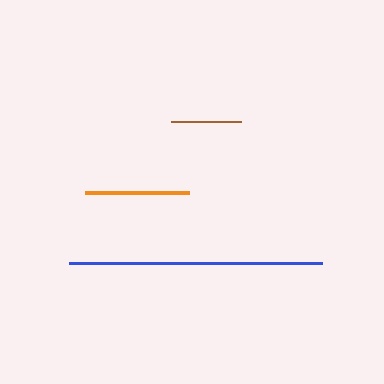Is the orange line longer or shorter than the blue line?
The blue line is longer than the orange line.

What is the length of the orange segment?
The orange segment is approximately 104 pixels long.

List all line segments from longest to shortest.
From longest to shortest: blue, orange, brown.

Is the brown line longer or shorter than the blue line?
The blue line is longer than the brown line.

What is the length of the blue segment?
The blue segment is approximately 254 pixels long.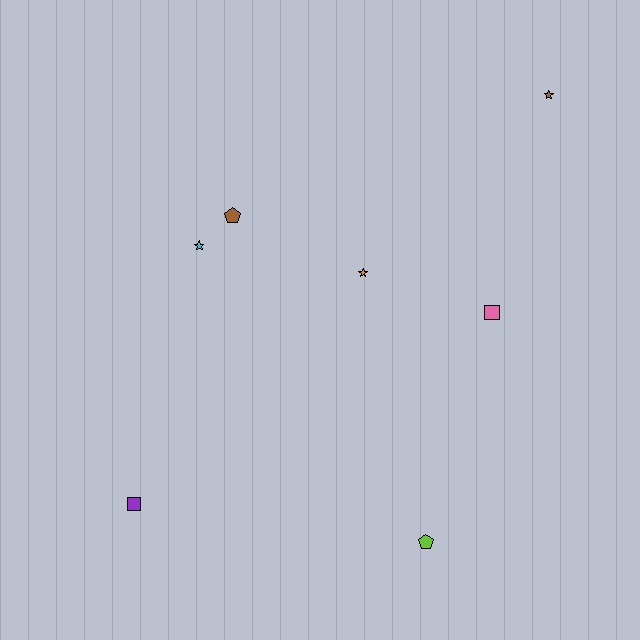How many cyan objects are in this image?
There is 1 cyan object.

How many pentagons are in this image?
There are 2 pentagons.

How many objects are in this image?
There are 7 objects.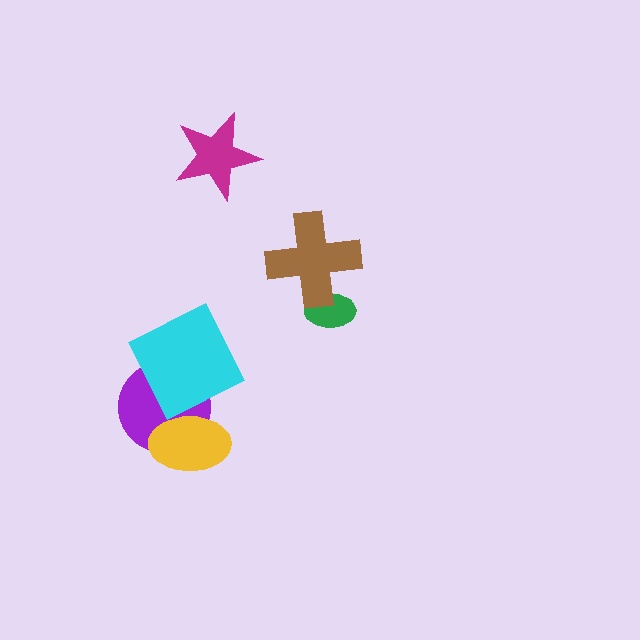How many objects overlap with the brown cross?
1 object overlaps with the brown cross.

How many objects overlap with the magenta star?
0 objects overlap with the magenta star.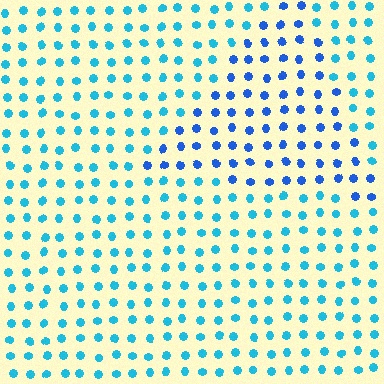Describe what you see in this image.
The image is filled with small cyan elements in a uniform arrangement. A triangle-shaped region is visible where the elements are tinted to a slightly different hue, forming a subtle color boundary.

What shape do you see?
I see a triangle.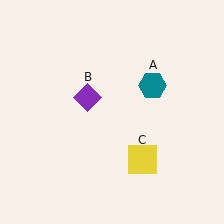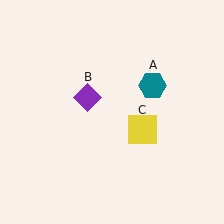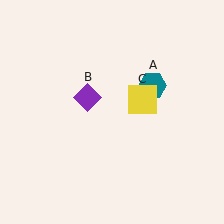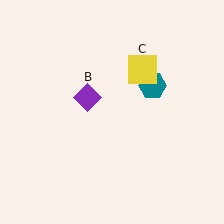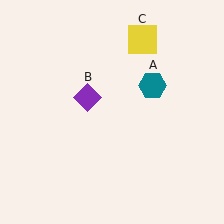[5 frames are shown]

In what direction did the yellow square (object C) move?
The yellow square (object C) moved up.